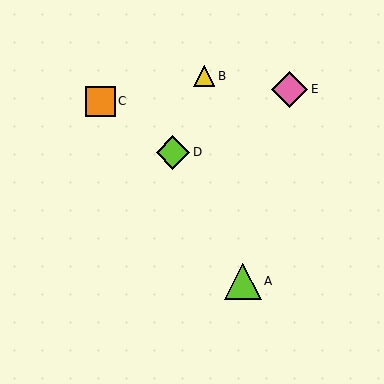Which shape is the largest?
The pink diamond (labeled E) is the largest.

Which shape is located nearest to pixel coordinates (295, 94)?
The pink diamond (labeled E) at (290, 89) is nearest to that location.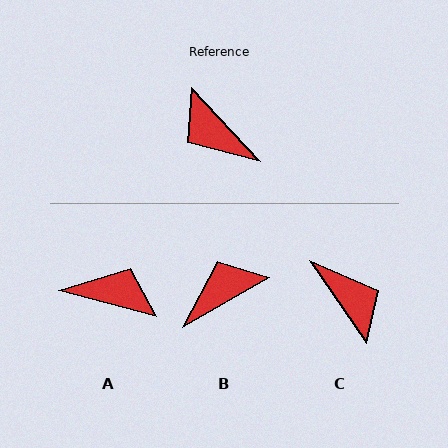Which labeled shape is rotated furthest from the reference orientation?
C, about 171 degrees away.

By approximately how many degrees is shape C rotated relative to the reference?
Approximately 171 degrees counter-clockwise.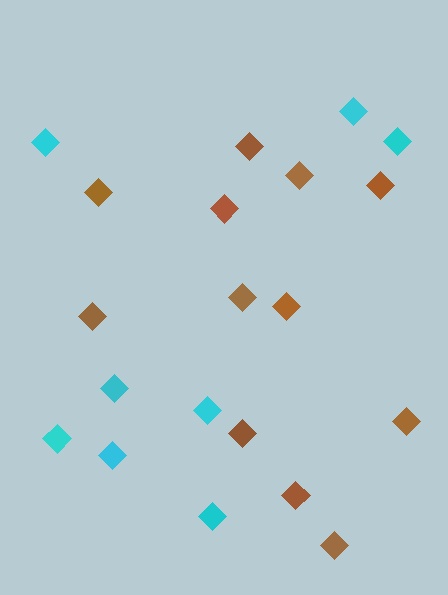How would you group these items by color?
There are 2 groups: one group of brown diamonds (12) and one group of cyan diamonds (8).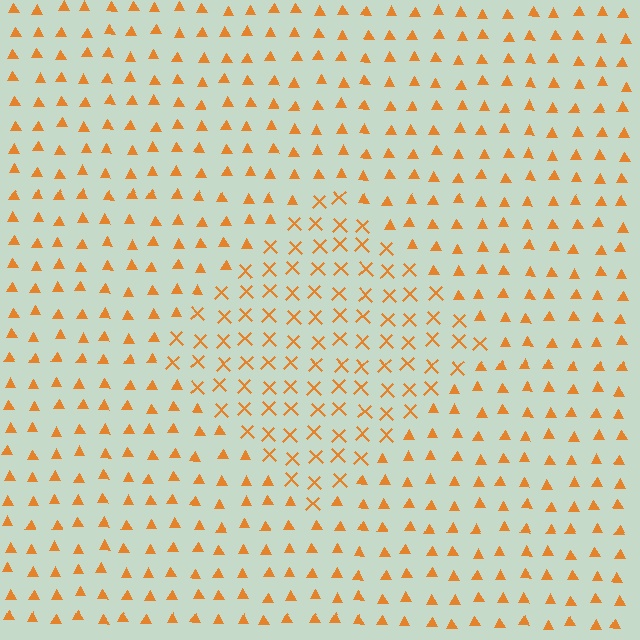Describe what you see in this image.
The image is filled with small orange elements arranged in a uniform grid. A diamond-shaped region contains X marks, while the surrounding area contains triangles. The boundary is defined purely by the change in element shape.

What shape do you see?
I see a diamond.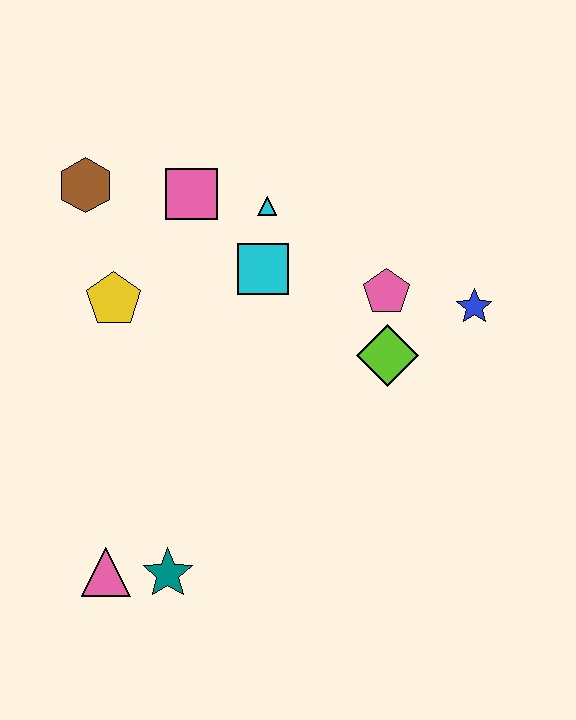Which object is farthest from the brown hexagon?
The blue star is farthest from the brown hexagon.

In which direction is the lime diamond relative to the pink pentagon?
The lime diamond is below the pink pentagon.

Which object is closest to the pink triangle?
The teal star is closest to the pink triangle.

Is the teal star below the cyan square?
Yes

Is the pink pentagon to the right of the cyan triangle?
Yes